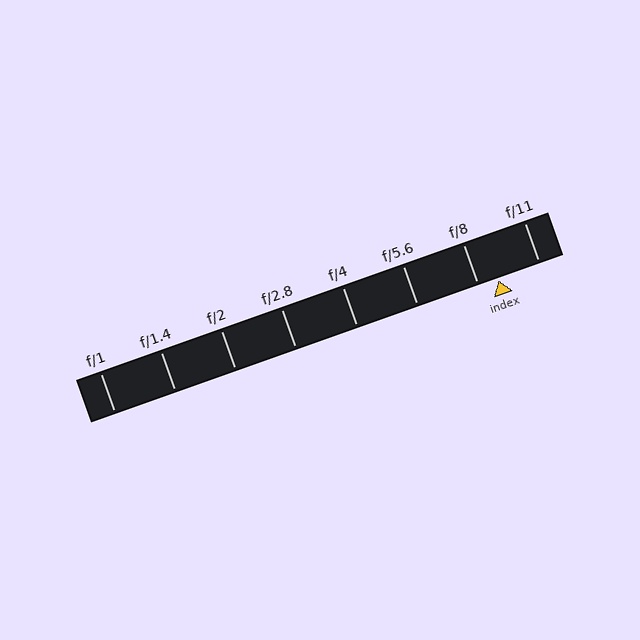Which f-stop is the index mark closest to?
The index mark is closest to f/8.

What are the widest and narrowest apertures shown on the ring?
The widest aperture shown is f/1 and the narrowest is f/11.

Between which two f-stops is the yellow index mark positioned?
The index mark is between f/8 and f/11.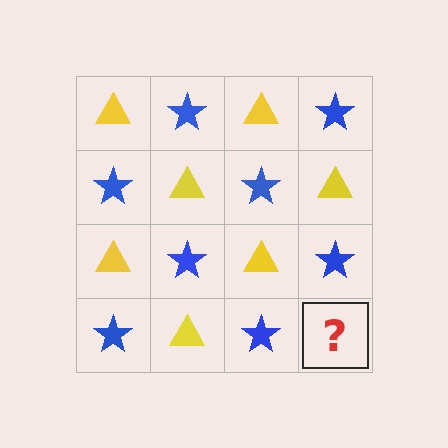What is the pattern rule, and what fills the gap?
The rule is that it alternates yellow triangle and blue star in a checkerboard pattern. The gap should be filled with a yellow triangle.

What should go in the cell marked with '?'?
The missing cell should contain a yellow triangle.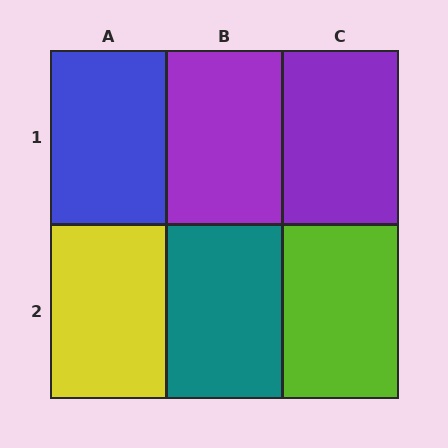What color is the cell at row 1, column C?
Purple.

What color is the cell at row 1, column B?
Purple.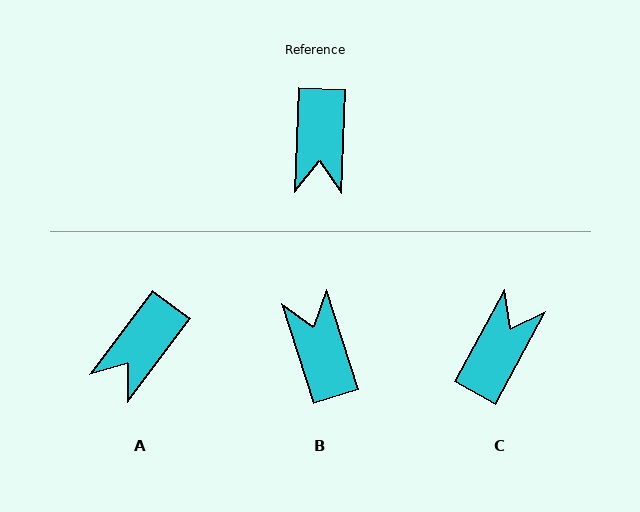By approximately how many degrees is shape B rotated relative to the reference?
Approximately 160 degrees clockwise.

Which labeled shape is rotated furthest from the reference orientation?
B, about 160 degrees away.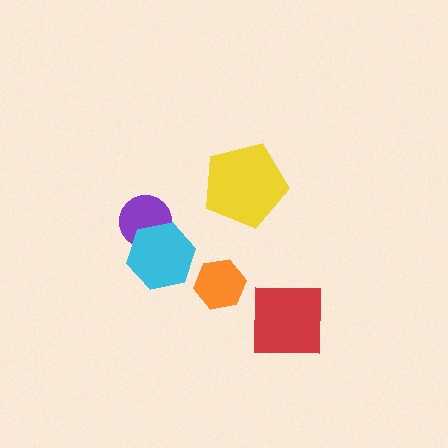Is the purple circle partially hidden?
Yes, it is partially covered by another shape.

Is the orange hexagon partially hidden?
No, no other shape covers it.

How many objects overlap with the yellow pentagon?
0 objects overlap with the yellow pentagon.